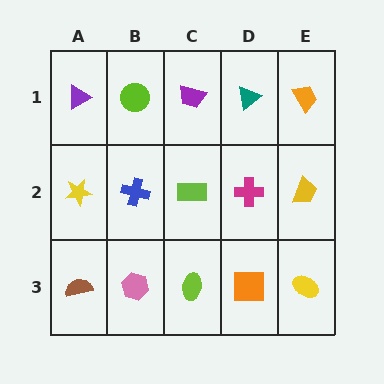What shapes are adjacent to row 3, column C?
A lime rectangle (row 2, column C), a pink hexagon (row 3, column B), an orange square (row 3, column D).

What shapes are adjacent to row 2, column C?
A purple trapezoid (row 1, column C), a lime ellipse (row 3, column C), a blue cross (row 2, column B), a magenta cross (row 2, column D).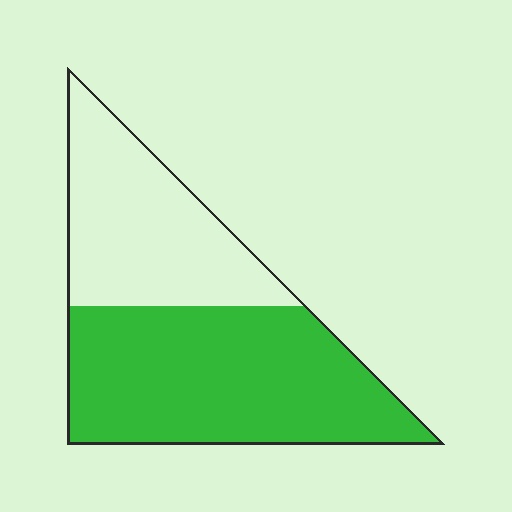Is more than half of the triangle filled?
Yes.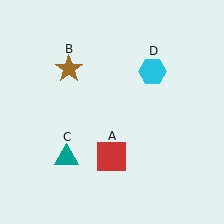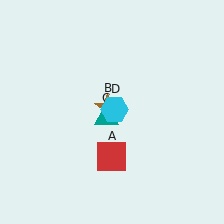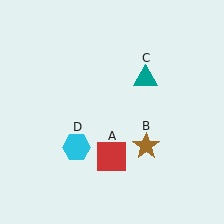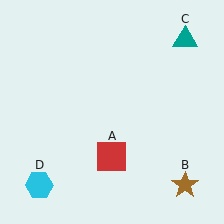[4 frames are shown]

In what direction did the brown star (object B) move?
The brown star (object B) moved down and to the right.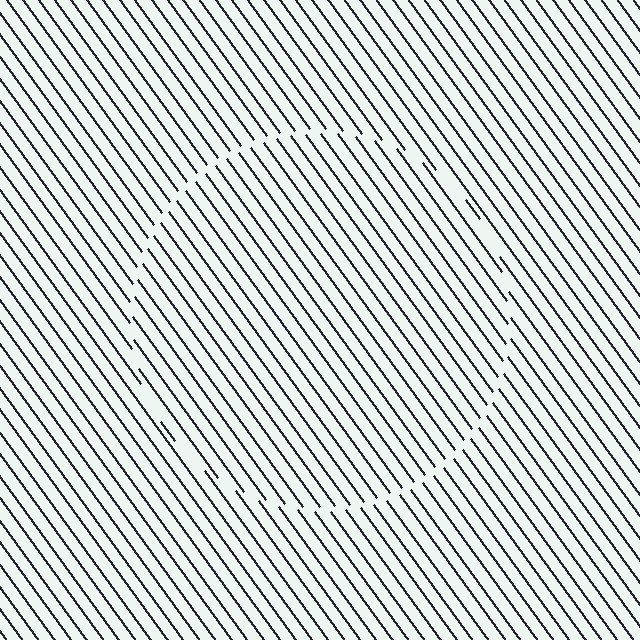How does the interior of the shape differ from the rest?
The interior of the shape contains the same grating, shifted by half a period — the contour is defined by the phase discontinuity where line-ends from the inner and outer gratings abut.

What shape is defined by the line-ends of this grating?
An illusory circle. The interior of the shape contains the same grating, shifted by half a period — the contour is defined by the phase discontinuity where line-ends from the inner and outer gratings abut.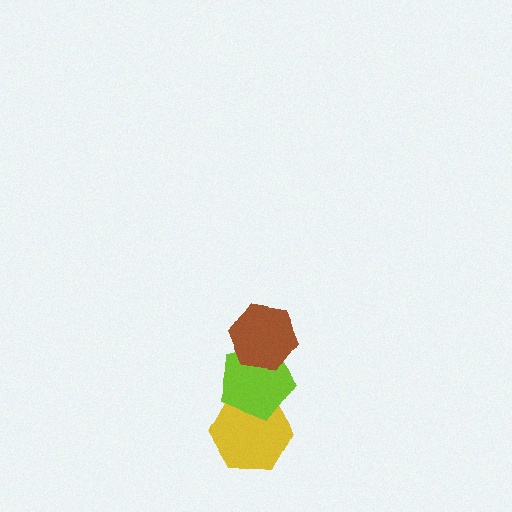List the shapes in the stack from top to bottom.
From top to bottom: the brown hexagon, the lime pentagon, the yellow hexagon.